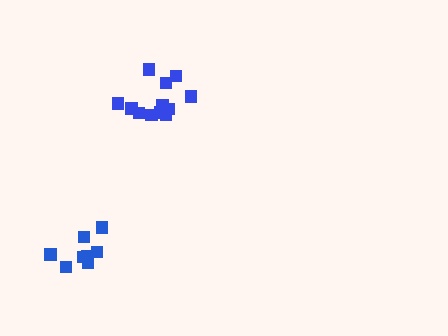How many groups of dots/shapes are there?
There are 2 groups.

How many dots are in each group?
Group 1: 12 dots, Group 2: 8 dots (20 total).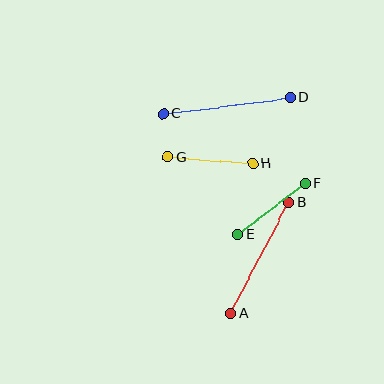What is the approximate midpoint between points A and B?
The midpoint is at approximately (260, 258) pixels.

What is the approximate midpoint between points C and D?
The midpoint is at approximately (227, 106) pixels.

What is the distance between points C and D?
The distance is approximately 129 pixels.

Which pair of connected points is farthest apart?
Points C and D are farthest apart.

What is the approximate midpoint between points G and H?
The midpoint is at approximately (210, 160) pixels.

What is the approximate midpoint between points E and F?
The midpoint is at approximately (271, 209) pixels.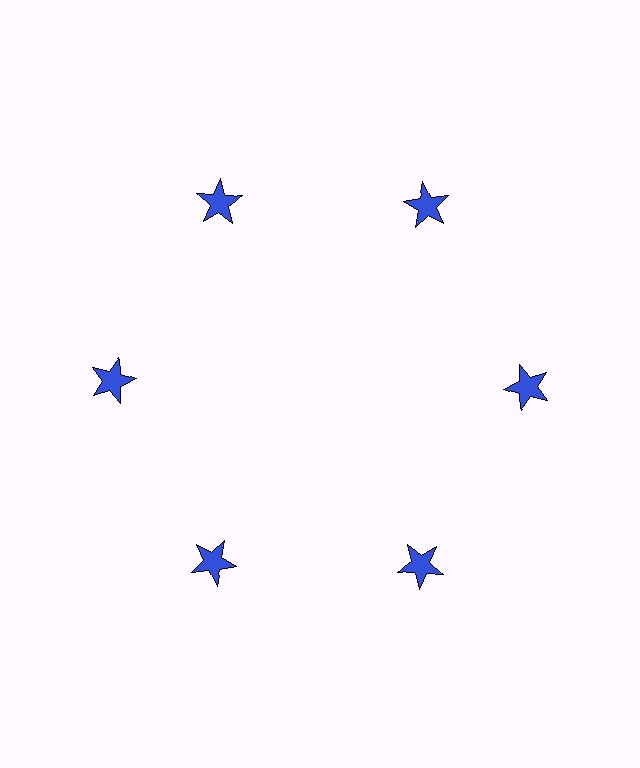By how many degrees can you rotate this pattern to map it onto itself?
The pattern maps onto itself every 60 degrees of rotation.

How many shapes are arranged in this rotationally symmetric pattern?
There are 6 shapes, arranged in 6 groups of 1.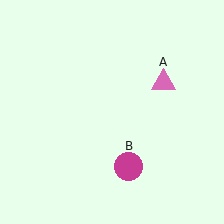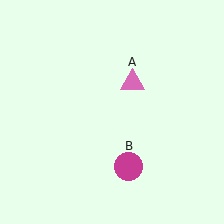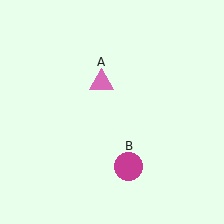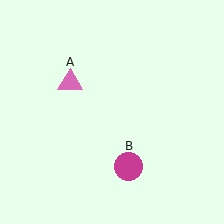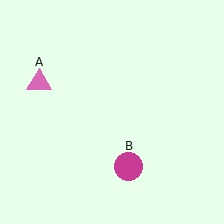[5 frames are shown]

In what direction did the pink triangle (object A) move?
The pink triangle (object A) moved left.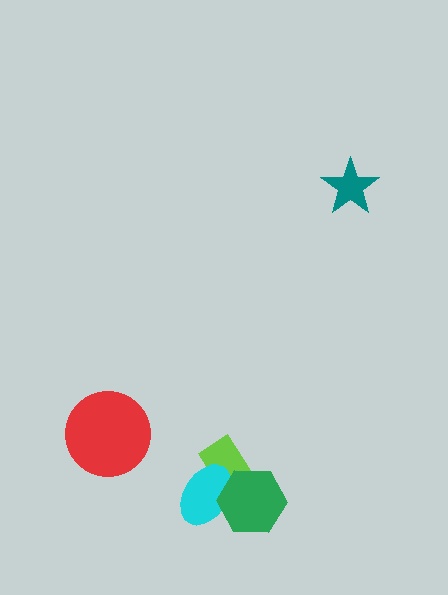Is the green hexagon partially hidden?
No, no other shape covers it.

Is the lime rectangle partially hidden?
Yes, it is partially covered by another shape.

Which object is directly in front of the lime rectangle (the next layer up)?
The cyan ellipse is directly in front of the lime rectangle.